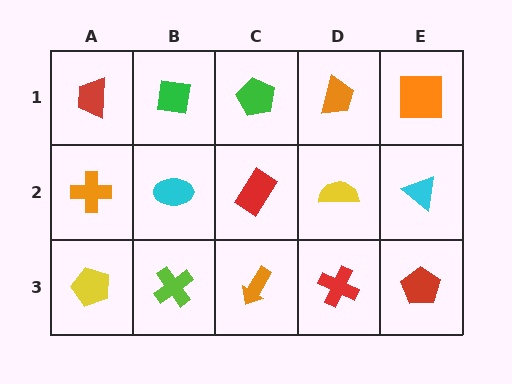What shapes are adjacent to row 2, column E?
An orange square (row 1, column E), a red pentagon (row 3, column E), a yellow semicircle (row 2, column D).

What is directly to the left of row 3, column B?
A yellow pentagon.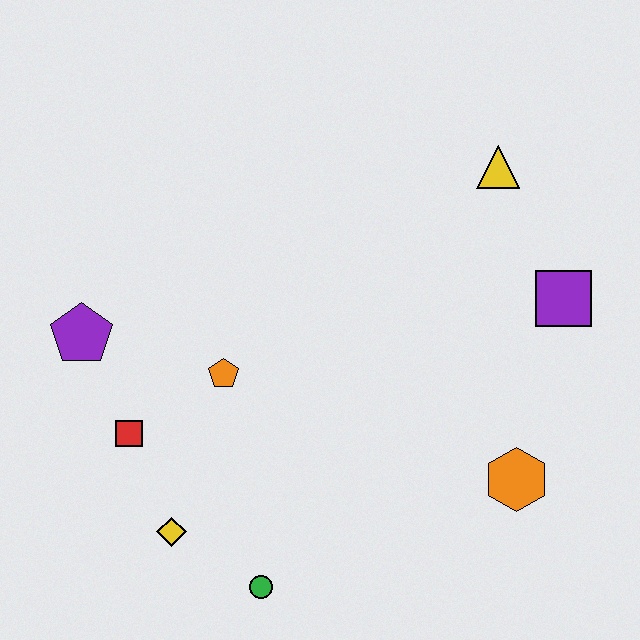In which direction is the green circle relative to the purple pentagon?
The green circle is below the purple pentagon.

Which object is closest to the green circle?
The yellow diamond is closest to the green circle.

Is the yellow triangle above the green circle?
Yes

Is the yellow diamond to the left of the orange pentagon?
Yes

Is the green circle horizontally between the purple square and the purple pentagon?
Yes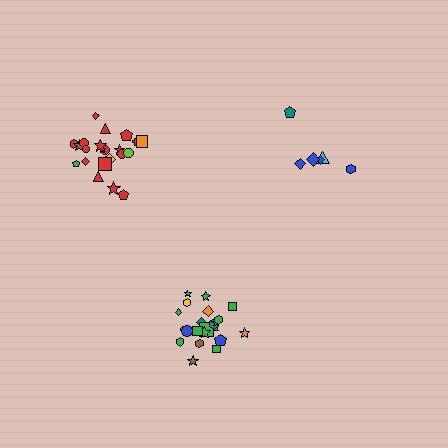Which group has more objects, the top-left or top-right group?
The top-left group.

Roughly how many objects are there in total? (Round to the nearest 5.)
Roughly 50 objects in total.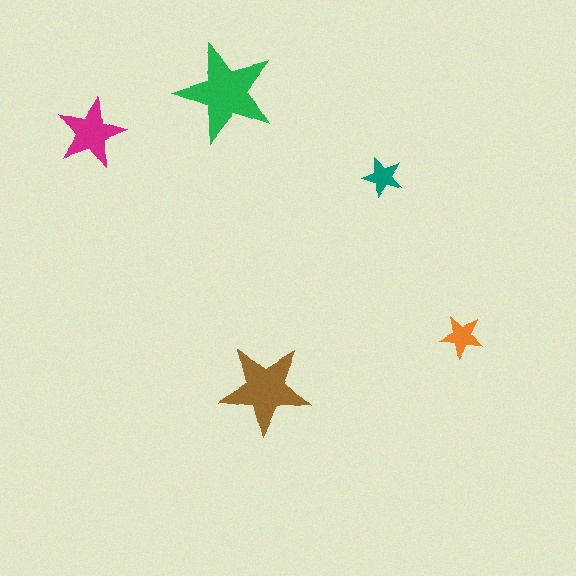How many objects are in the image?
There are 5 objects in the image.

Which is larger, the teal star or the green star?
The green one.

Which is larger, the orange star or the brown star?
The brown one.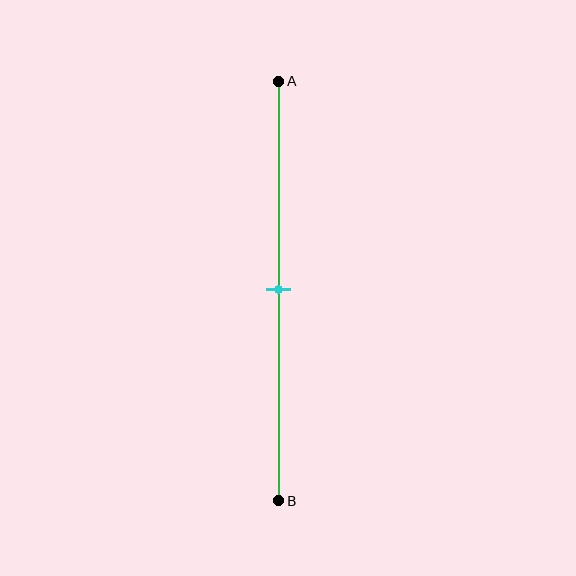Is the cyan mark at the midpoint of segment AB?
Yes, the mark is approximately at the midpoint.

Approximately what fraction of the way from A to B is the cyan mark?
The cyan mark is approximately 50% of the way from A to B.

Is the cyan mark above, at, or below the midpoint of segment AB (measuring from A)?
The cyan mark is approximately at the midpoint of segment AB.